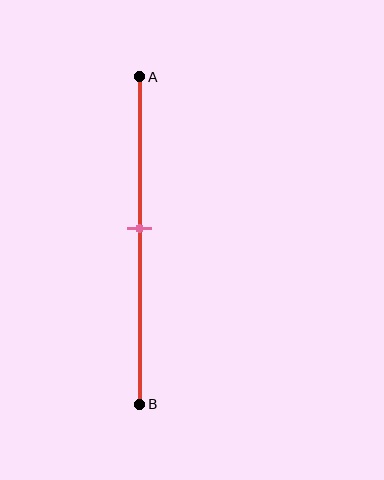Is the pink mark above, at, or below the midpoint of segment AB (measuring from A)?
The pink mark is above the midpoint of segment AB.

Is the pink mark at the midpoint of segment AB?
No, the mark is at about 45% from A, not at the 50% midpoint.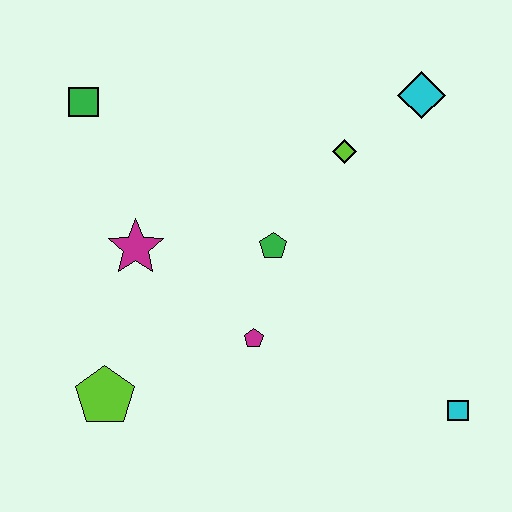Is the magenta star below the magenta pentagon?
No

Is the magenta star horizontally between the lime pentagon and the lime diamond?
Yes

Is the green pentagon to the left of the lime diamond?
Yes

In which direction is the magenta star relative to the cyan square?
The magenta star is to the left of the cyan square.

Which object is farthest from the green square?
The cyan square is farthest from the green square.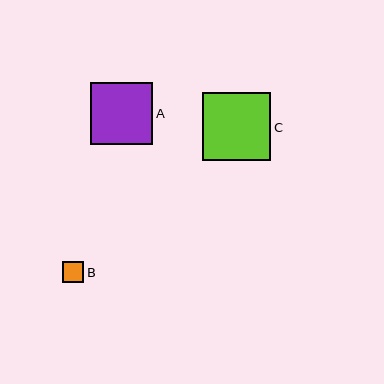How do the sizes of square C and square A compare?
Square C and square A are approximately the same size.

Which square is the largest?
Square C is the largest with a size of approximately 68 pixels.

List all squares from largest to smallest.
From largest to smallest: C, A, B.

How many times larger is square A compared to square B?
Square A is approximately 2.9 times the size of square B.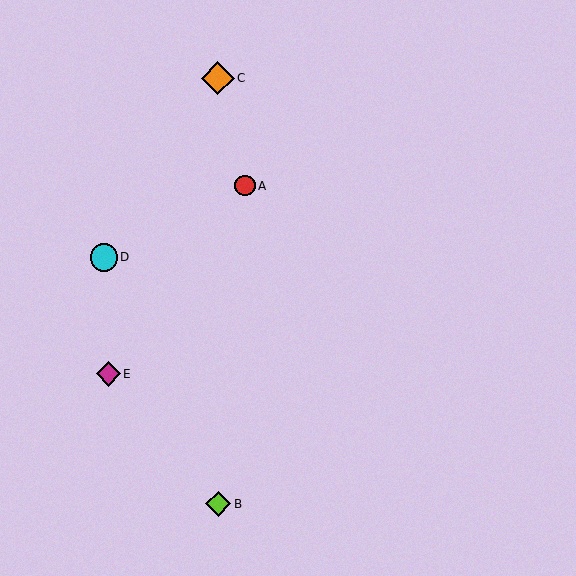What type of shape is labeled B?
Shape B is a lime diamond.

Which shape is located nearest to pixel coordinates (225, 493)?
The lime diamond (labeled B) at (218, 503) is nearest to that location.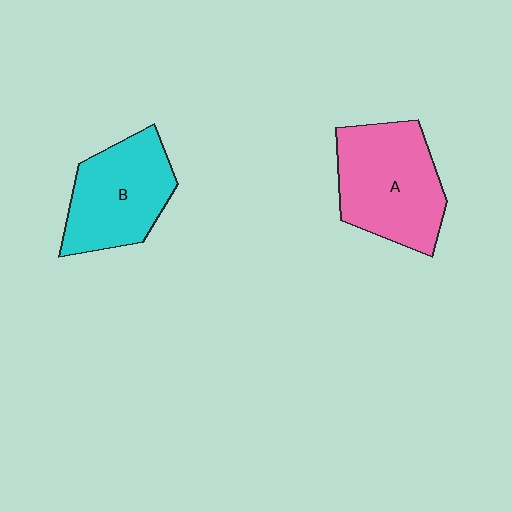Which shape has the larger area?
Shape A (pink).